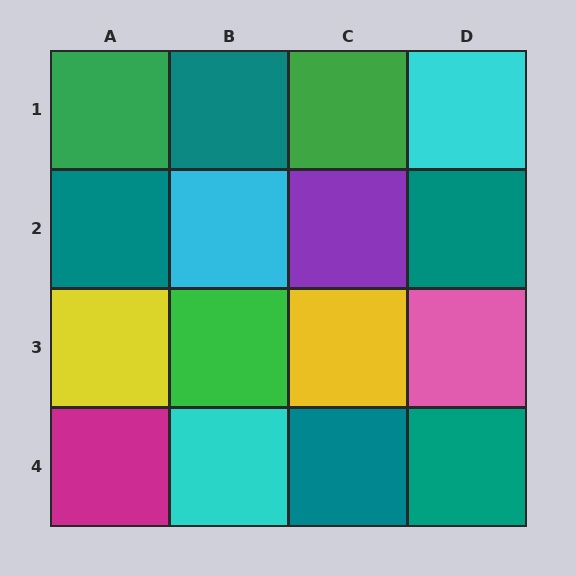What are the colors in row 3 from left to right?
Yellow, green, yellow, pink.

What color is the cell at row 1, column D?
Cyan.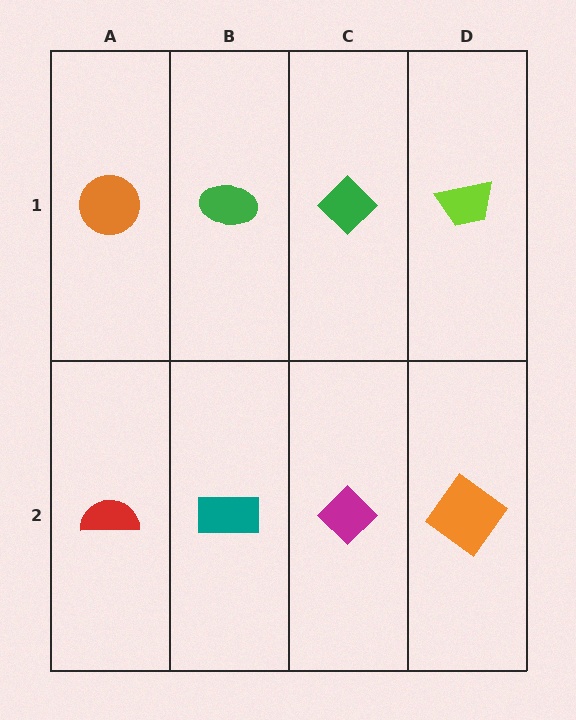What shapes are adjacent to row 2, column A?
An orange circle (row 1, column A), a teal rectangle (row 2, column B).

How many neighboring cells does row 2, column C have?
3.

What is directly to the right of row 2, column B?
A magenta diamond.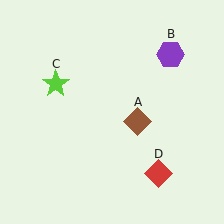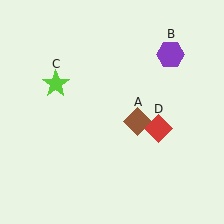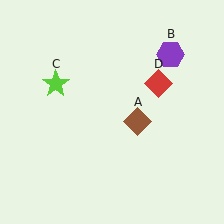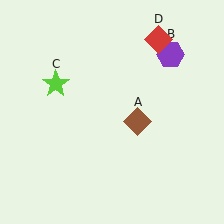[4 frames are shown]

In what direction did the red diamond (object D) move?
The red diamond (object D) moved up.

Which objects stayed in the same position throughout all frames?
Brown diamond (object A) and purple hexagon (object B) and lime star (object C) remained stationary.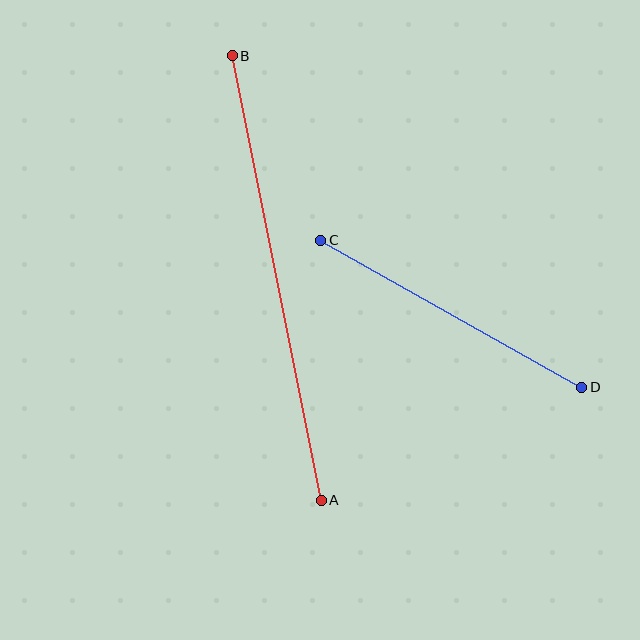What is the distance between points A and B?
The distance is approximately 454 pixels.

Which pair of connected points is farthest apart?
Points A and B are farthest apart.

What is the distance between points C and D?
The distance is approximately 300 pixels.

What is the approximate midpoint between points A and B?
The midpoint is at approximately (277, 278) pixels.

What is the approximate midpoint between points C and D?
The midpoint is at approximately (451, 314) pixels.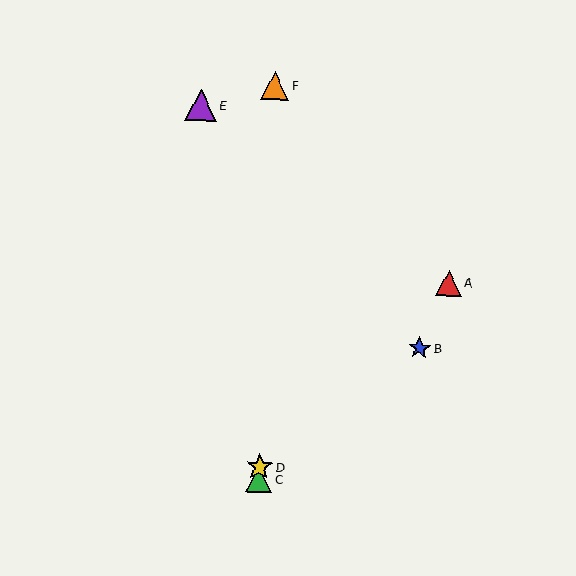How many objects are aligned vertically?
3 objects (C, D, F) are aligned vertically.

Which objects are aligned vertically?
Objects C, D, F are aligned vertically.